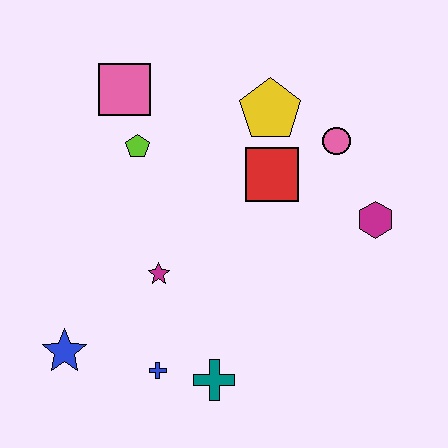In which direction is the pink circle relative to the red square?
The pink circle is to the right of the red square.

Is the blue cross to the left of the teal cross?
Yes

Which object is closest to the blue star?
The blue cross is closest to the blue star.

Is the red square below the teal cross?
No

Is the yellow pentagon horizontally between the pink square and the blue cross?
No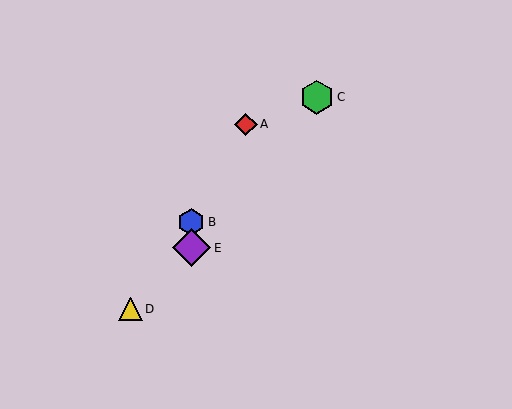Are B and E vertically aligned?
Yes, both are at x≈191.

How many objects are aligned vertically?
2 objects (B, E) are aligned vertically.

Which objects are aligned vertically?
Objects B, E are aligned vertically.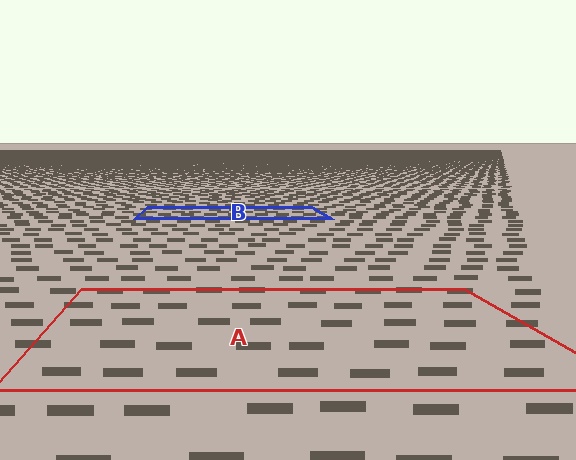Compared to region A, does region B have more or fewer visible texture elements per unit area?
Region B has more texture elements per unit area — they are packed more densely because it is farther away.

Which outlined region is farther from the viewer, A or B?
Region B is farther from the viewer — the texture elements inside it appear smaller and more densely packed.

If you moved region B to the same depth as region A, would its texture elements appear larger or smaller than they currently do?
They would appear larger. At a closer depth, the same texture elements are projected at a bigger on-screen size.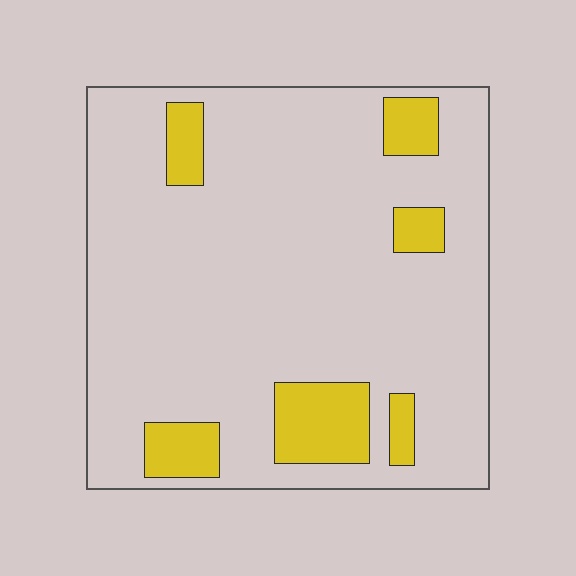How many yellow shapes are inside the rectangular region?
6.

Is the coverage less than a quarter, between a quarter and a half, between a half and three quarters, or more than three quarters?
Less than a quarter.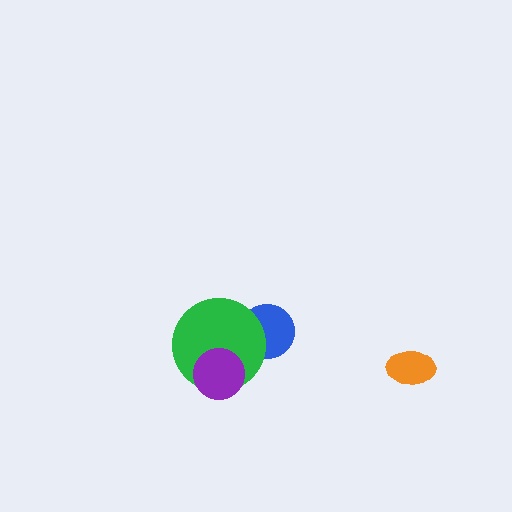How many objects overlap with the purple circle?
1 object overlaps with the purple circle.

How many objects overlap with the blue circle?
1 object overlaps with the blue circle.